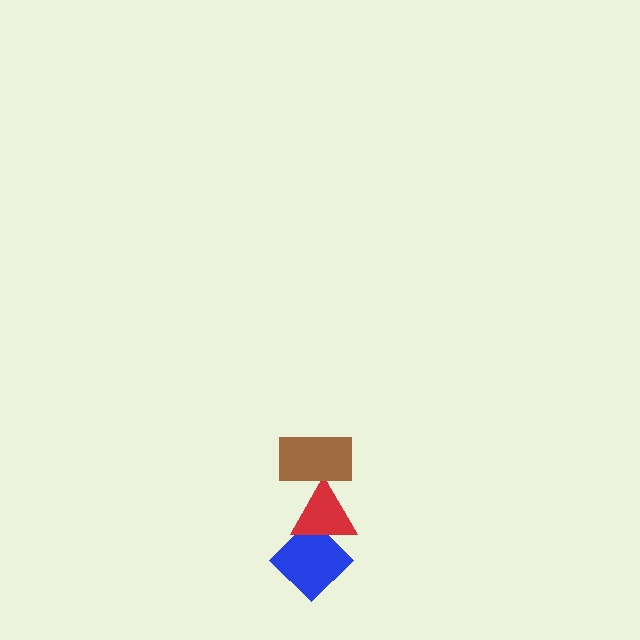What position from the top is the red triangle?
The red triangle is 2nd from the top.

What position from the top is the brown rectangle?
The brown rectangle is 1st from the top.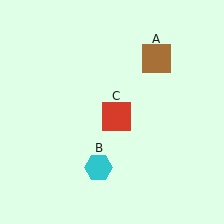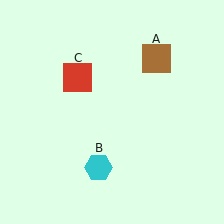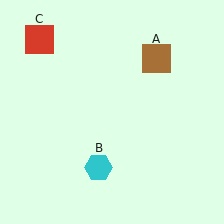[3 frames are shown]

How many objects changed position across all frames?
1 object changed position: red square (object C).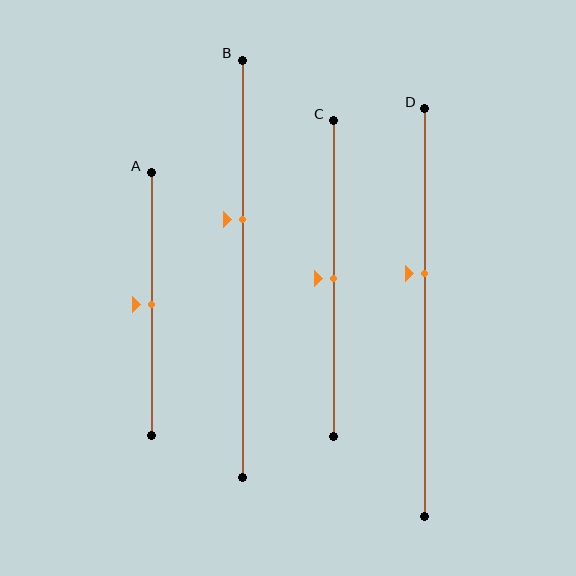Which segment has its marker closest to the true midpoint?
Segment A has its marker closest to the true midpoint.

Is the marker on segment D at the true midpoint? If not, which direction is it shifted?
No, the marker on segment D is shifted upward by about 9% of the segment length.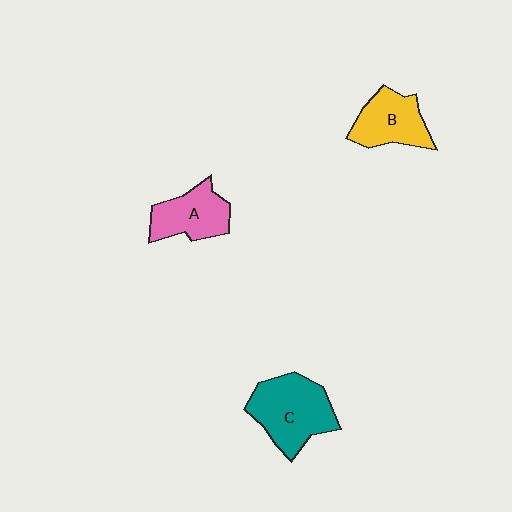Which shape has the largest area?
Shape C (teal).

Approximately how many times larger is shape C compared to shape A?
Approximately 1.4 times.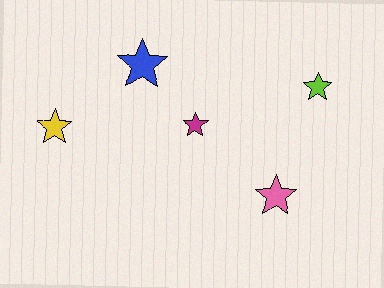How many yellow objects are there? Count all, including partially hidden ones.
There is 1 yellow object.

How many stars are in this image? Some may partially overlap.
There are 5 stars.